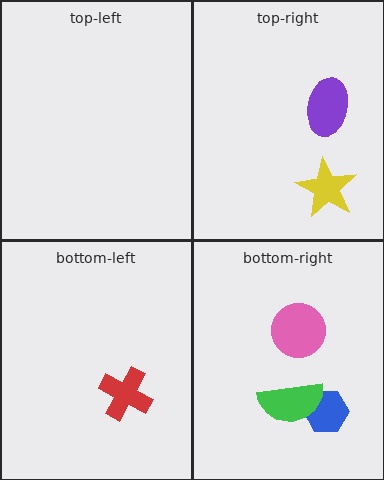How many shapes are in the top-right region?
2.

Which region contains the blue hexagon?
The bottom-right region.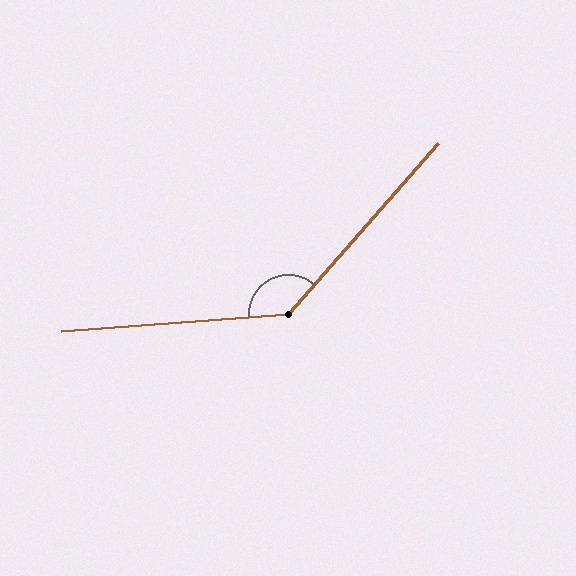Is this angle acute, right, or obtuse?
It is obtuse.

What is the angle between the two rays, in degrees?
Approximately 135 degrees.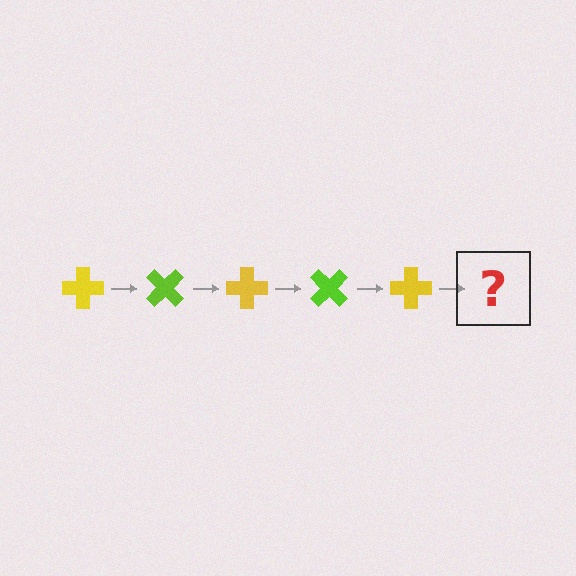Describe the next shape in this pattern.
It should be a lime cross, rotated 225 degrees from the start.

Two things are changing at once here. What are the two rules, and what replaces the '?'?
The two rules are that it rotates 45 degrees each step and the color cycles through yellow and lime. The '?' should be a lime cross, rotated 225 degrees from the start.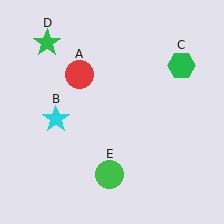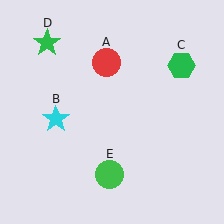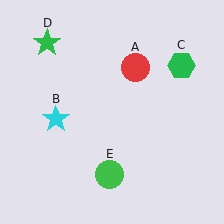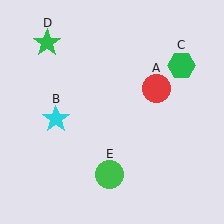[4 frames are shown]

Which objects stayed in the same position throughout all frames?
Cyan star (object B) and green hexagon (object C) and green star (object D) and green circle (object E) remained stationary.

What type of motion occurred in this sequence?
The red circle (object A) rotated clockwise around the center of the scene.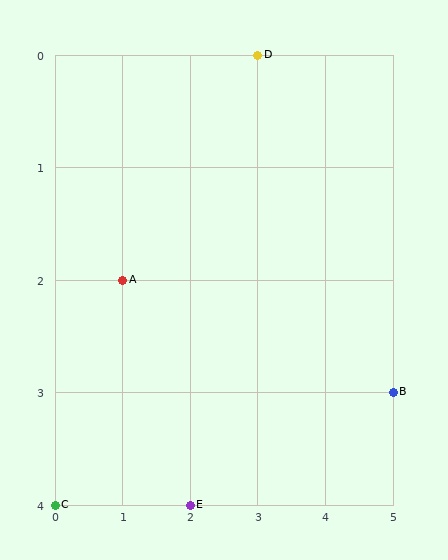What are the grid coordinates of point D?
Point D is at grid coordinates (3, 0).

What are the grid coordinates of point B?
Point B is at grid coordinates (5, 3).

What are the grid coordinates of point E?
Point E is at grid coordinates (2, 4).